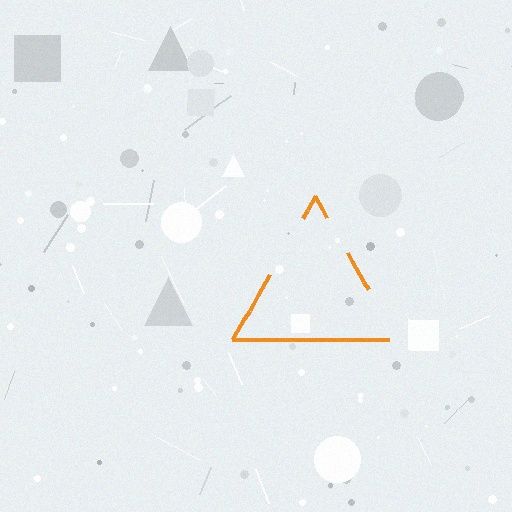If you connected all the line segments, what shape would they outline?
They would outline a triangle.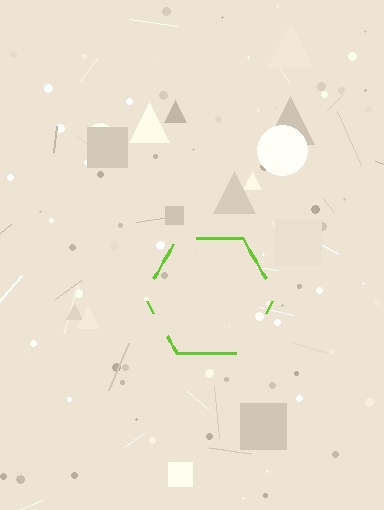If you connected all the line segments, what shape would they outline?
They would outline a hexagon.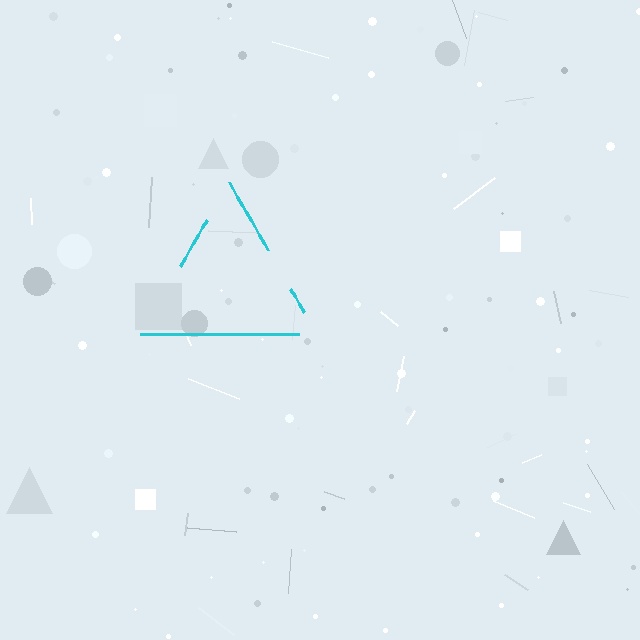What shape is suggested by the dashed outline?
The dashed outline suggests a triangle.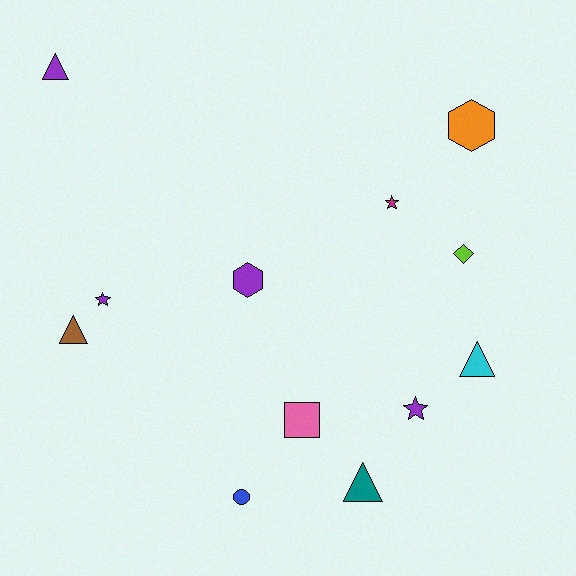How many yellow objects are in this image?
There are no yellow objects.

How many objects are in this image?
There are 12 objects.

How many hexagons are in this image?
There are 2 hexagons.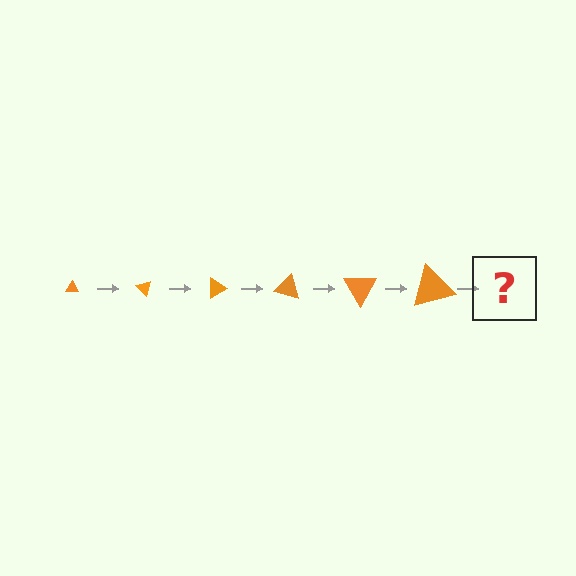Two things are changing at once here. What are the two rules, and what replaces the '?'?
The two rules are that the triangle grows larger each step and it rotates 45 degrees each step. The '?' should be a triangle, larger than the previous one and rotated 270 degrees from the start.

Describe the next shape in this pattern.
It should be a triangle, larger than the previous one and rotated 270 degrees from the start.